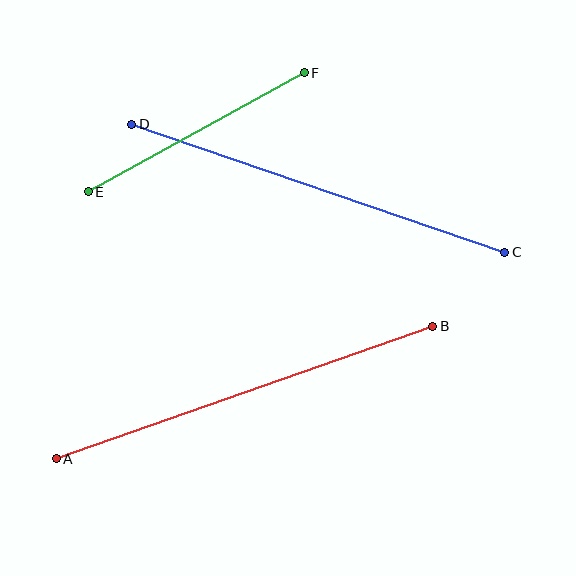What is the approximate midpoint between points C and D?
The midpoint is at approximately (318, 188) pixels.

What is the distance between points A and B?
The distance is approximately 399 pixels.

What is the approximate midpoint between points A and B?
The midpoint is at approximately (244, 392) pixels.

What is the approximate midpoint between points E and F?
The midpoint is at approximately (196, 132) pixels.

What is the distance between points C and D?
The distance is approximately 394 pixels.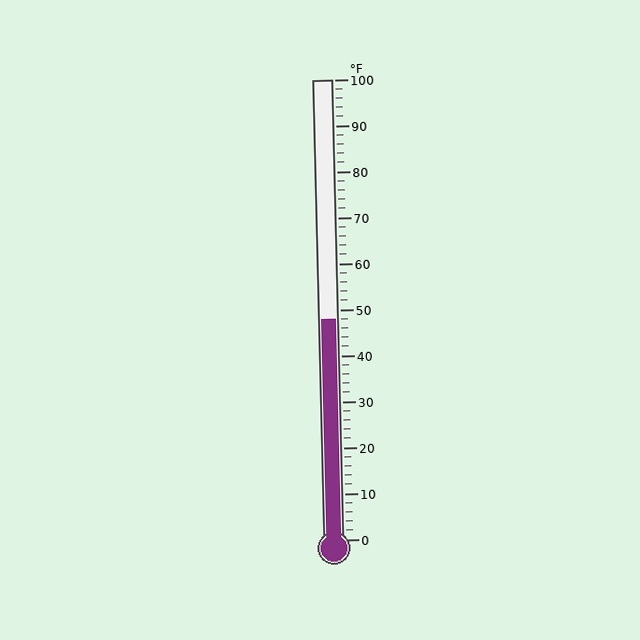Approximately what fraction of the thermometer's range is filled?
The thermometer is filled to approximately 50% of its range.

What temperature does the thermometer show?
The thermometer shows approximately 48°F.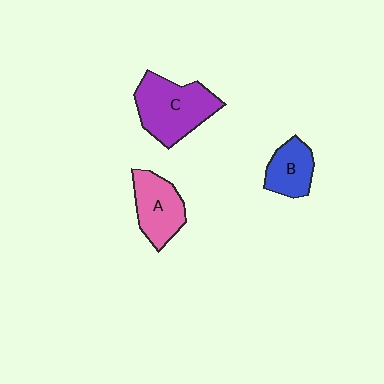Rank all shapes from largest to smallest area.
From largest to smallest: C (purple), A (pink), B (blue).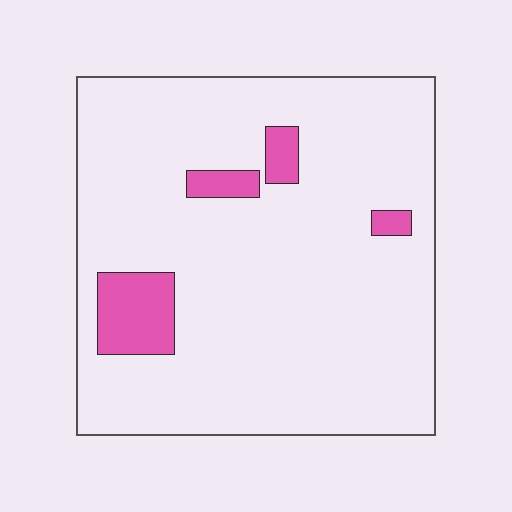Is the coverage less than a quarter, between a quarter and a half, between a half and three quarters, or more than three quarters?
Less than a quarter.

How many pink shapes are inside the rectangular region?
4.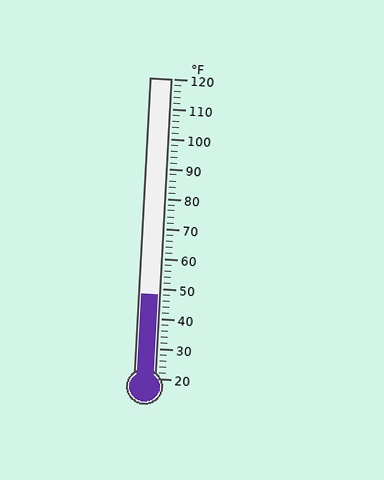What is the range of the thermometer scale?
The thermometer scale ranges from 20°F to 120°F.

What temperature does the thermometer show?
The thermometer shows approximately 48°F.